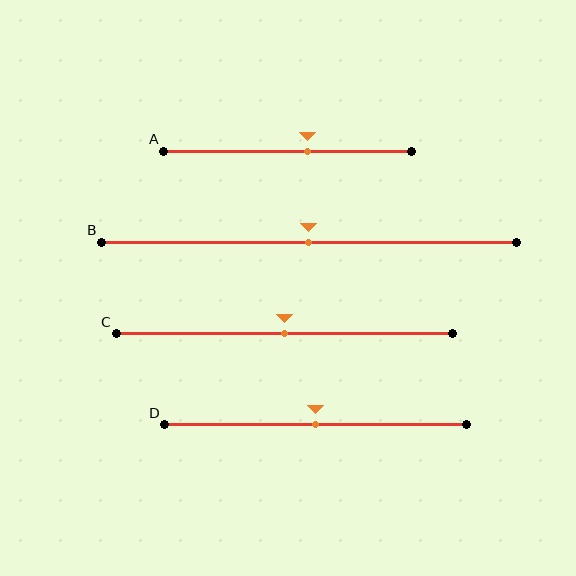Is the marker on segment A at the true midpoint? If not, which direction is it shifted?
No, the marker on segment A is shifted to the right by about 8% of the segment length.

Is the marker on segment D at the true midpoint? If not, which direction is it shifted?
Yes, the marker on segment D is at the true midpoint.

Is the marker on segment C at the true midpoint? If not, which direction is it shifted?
Yes, the marker on segment C is at the true midpoint.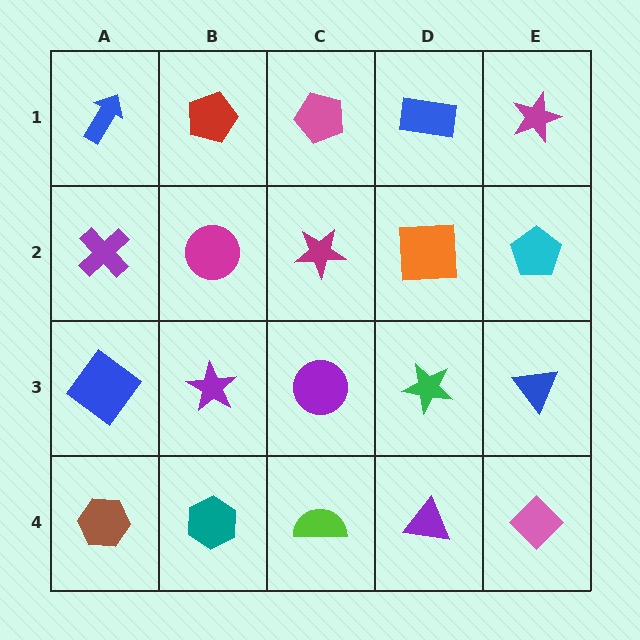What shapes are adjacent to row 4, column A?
A blue diamond (row 3, column A), a teal hexagon (row 4, column B).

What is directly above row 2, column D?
A blue rectangle.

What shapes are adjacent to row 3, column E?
A cyan pentagon (row 2, column E), a pink diamond (row 4, column E), a green star (row 3, column D).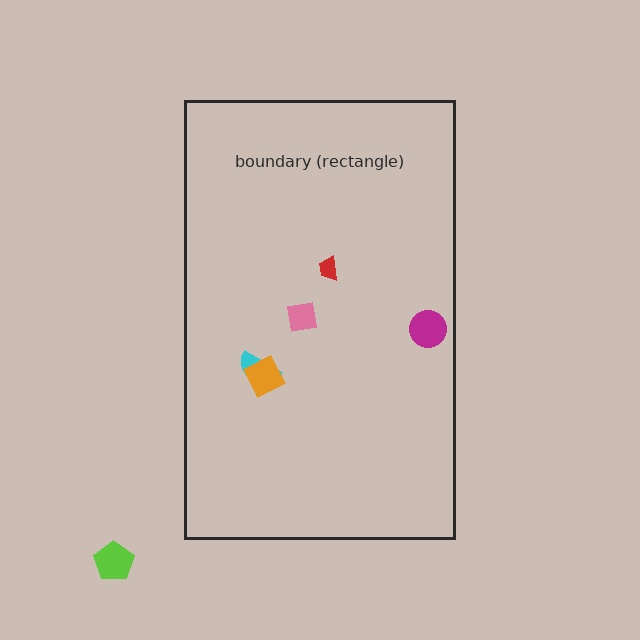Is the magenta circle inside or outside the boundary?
Inside.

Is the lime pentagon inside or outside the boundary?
Outside.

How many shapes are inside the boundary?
5 inside, 1 outside.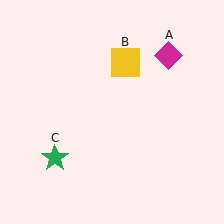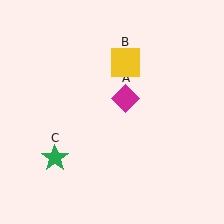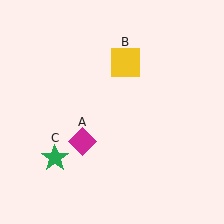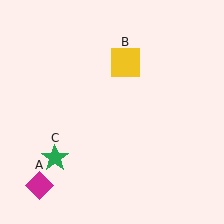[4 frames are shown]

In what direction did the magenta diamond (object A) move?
The magenta diamond (object A) moved down and to the left.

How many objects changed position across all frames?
1 object changed position: magenta diamond (object A).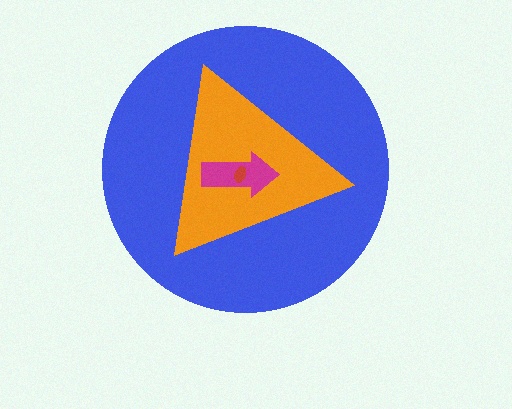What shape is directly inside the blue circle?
The orange triangle.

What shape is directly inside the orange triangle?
The magenta arrow.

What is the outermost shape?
The blue circle.